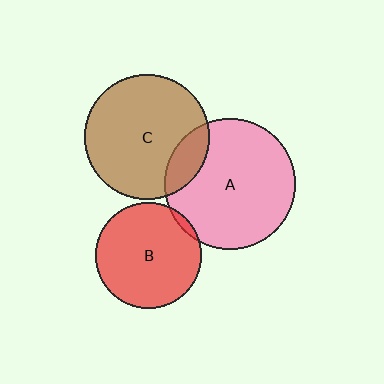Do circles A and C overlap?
Yes.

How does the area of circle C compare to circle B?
Approximately 1.4 times.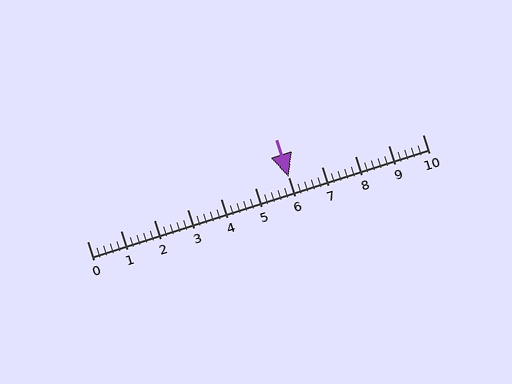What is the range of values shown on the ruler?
The ruler shows values from 0 to 10.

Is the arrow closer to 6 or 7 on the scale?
The arrow is closer to 6.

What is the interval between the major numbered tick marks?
The major tick marks are spaced 1 units apart.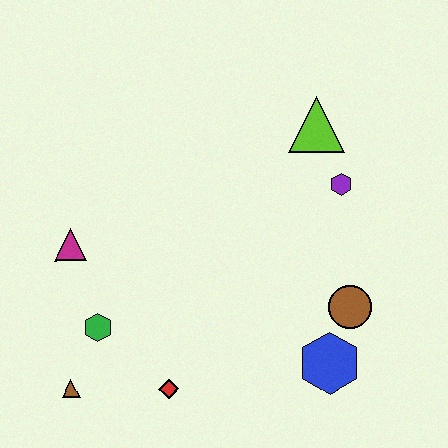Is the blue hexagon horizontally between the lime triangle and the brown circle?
Yes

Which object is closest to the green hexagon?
The brown triangle is closest to the green hexagon.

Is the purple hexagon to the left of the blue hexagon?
No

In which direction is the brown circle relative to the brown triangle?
The brown circle is to the right of the brown triangle.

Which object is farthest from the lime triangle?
The brown triangle is farthest from the lime triangle.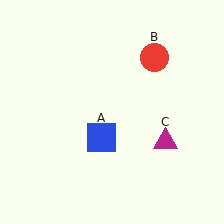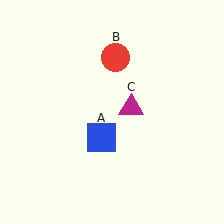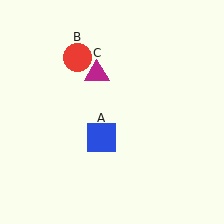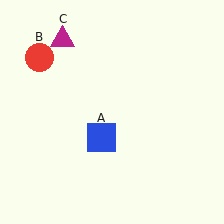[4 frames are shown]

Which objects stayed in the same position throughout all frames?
Blue square (object A) remained stationary.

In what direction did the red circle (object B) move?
The red circle (object B) moved left.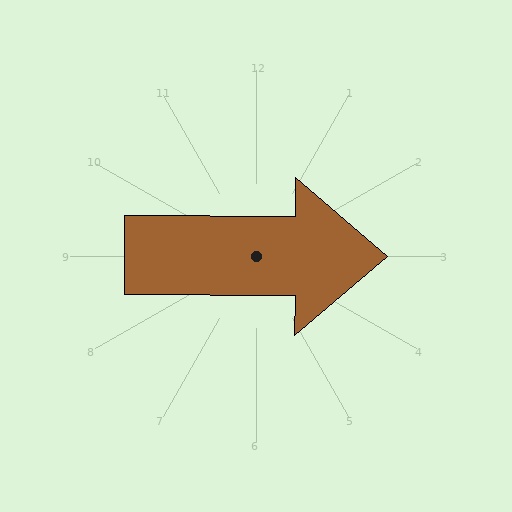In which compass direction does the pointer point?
East.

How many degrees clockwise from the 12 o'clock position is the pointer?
Approximately 90 degrees.